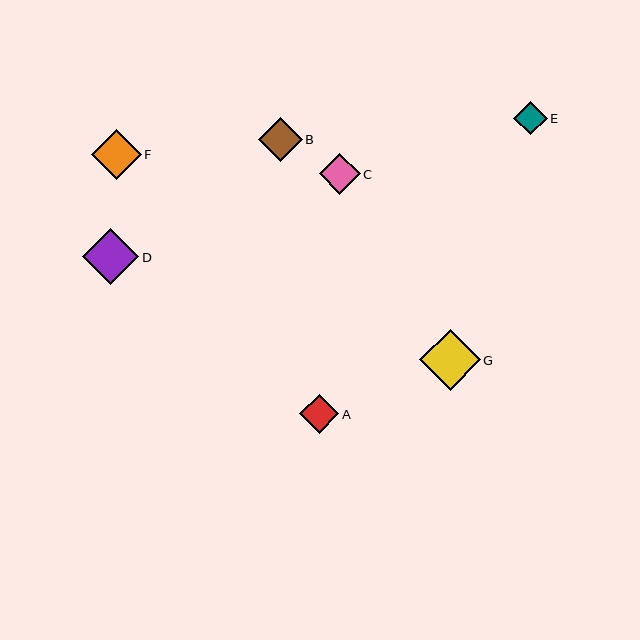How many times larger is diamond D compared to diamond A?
Diamond D is approximately 1.4 times the size of diamond A.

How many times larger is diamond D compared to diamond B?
Diamond D is approximately 1.3 times the size of diamond B.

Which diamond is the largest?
Diamond G is the largest with a size of approximately 60 pixels.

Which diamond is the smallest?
Diamond E is the smallest with a size of approximately 34 pixels.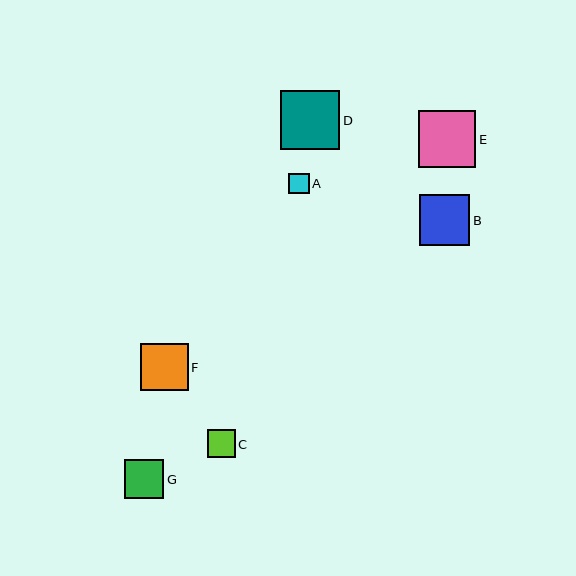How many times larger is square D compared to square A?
Square D is approximately 2.9 times the size of square A.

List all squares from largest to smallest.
From largest to smallest: D, E, B, F, G, C, A.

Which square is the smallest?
Square A is the smallest with a size of approximately 20 pixels.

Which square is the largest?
Square D is the largest with a size of approximately 60 pixels.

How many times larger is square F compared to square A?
Square F is approximately 2.3 times the size of square A.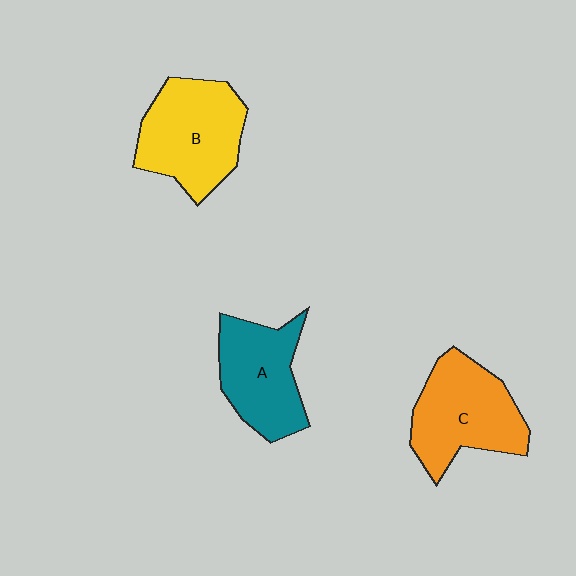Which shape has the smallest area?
Shape A (teal).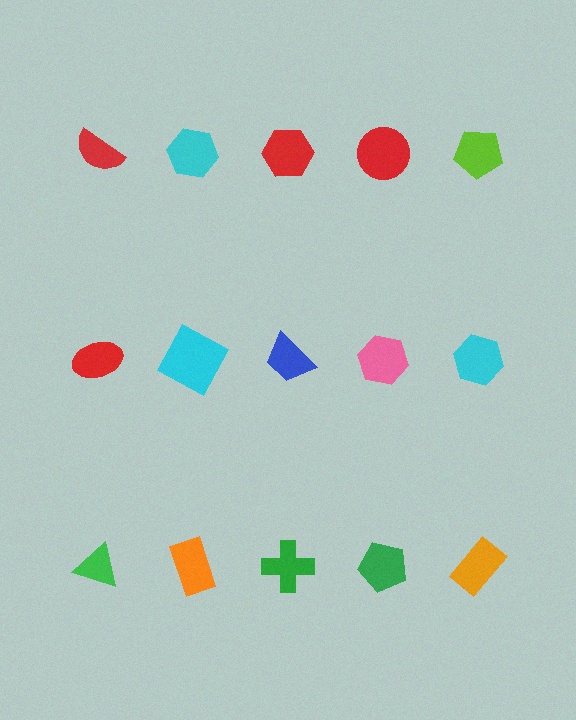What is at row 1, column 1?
A red semicircle.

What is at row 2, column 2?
A cyan square.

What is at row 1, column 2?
A cyan hexagon.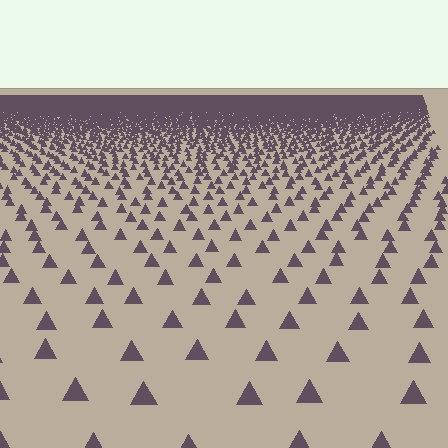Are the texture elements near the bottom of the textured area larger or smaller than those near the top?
Larger. Near the bottom, elements are closer to the viewer and appear at a bigger on-screen size.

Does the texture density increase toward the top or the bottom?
Density increases toward the top.